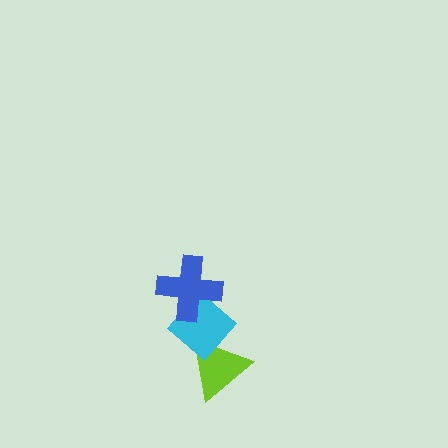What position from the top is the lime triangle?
The lime triangle is 3rd from the top.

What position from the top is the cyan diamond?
The cyan diamond is 2nd from the top.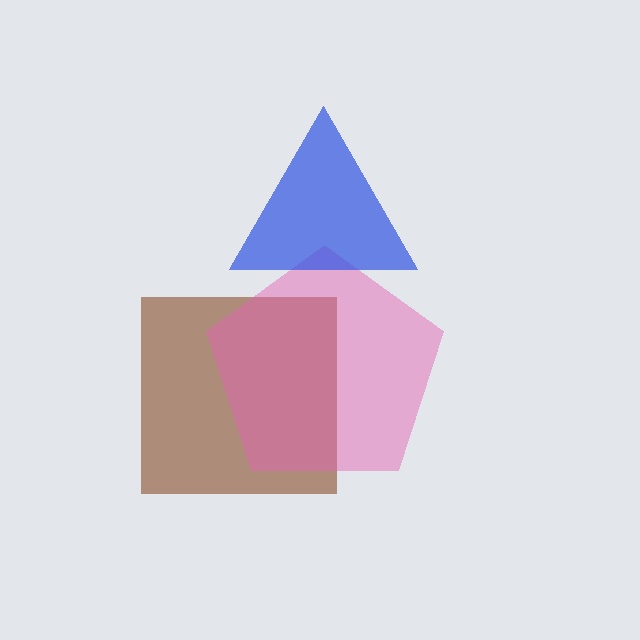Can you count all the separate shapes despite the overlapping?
Yes, there are 3 separate shapes.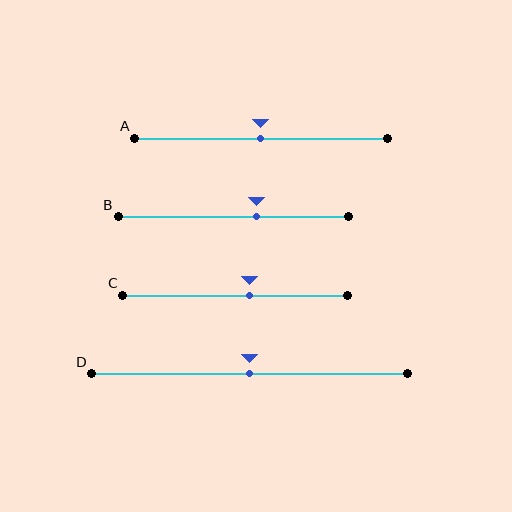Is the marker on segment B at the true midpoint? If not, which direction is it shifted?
No, the marker on segment B is shifted to the right by about 10% of the segment length.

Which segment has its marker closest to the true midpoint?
Segment A has its marker closest to the true midpoint.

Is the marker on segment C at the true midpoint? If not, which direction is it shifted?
No, the marker on segment C is shifted to the right by about 6% of the segment length.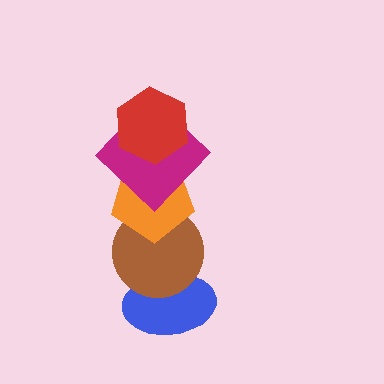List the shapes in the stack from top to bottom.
From top to bottom: the red hexagon, the magenta diamond, the orange pentagon, the brown circle, the blue ellipse.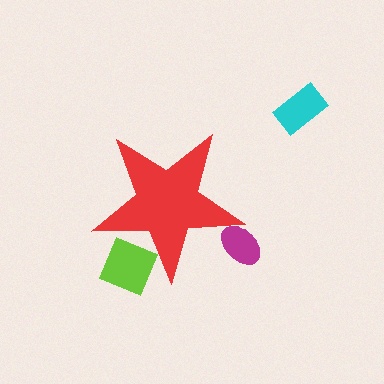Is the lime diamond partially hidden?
Yes, the lime diamond is partially hidden behind the red star.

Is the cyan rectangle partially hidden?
No, the cyan rectangle is fully visible.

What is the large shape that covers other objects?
A red star.